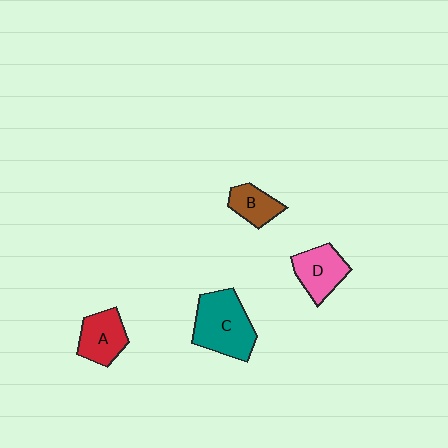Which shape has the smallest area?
Shape B (brown).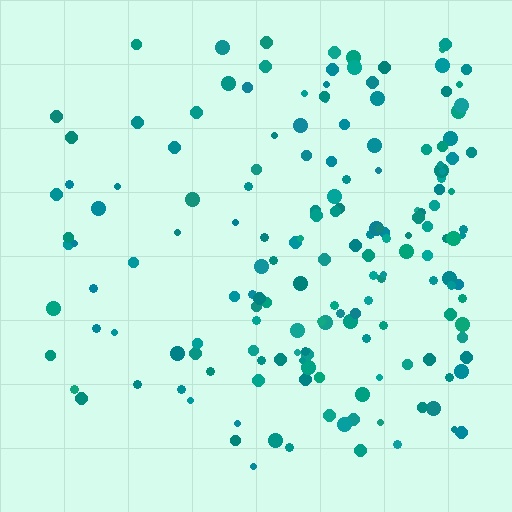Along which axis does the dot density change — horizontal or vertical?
Horizontal.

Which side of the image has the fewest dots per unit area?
The left.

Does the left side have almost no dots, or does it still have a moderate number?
Still a moderate number, just noticeably fewer than the right.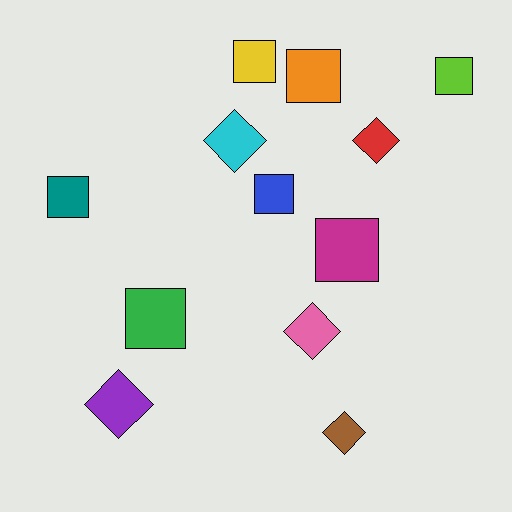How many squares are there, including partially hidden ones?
There are 7 squares.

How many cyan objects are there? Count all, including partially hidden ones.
There is 1 cyan object.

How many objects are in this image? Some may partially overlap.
There are 12 objects.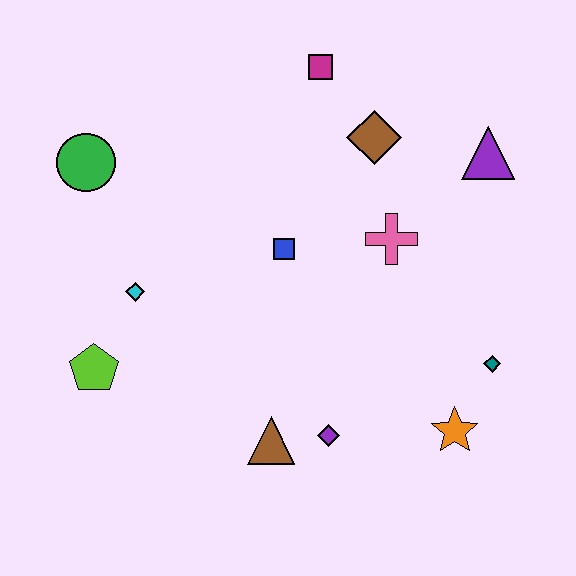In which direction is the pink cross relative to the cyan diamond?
The pink cross is to the right of the cyan diamond.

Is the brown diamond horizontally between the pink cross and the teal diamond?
No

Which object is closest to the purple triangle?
The brown diamond is closest to the purple triangle.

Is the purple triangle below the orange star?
No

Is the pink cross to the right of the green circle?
Yes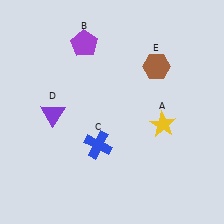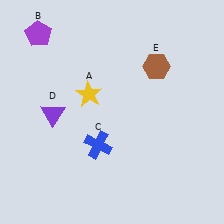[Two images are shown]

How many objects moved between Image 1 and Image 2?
2 objects moved between the two images.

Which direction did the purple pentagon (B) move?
The purple pentagon (B) moved left.